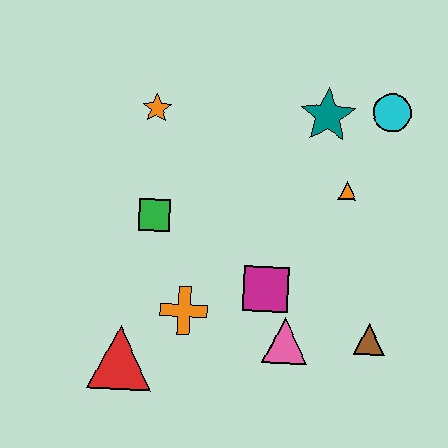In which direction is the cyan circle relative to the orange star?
The cyan circle is to the right of the orange star.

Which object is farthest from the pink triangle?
The orange star is farthest from the pink triangle.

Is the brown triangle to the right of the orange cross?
Yes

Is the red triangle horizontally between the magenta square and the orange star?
No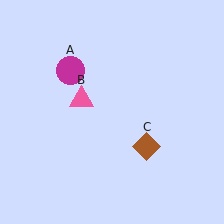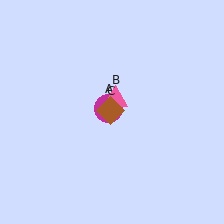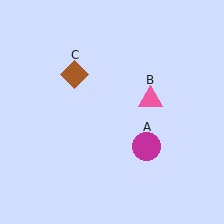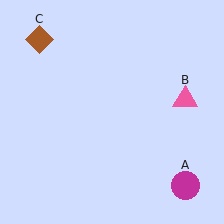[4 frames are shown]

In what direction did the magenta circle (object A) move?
The magenta circle (object A) moved down and to the right.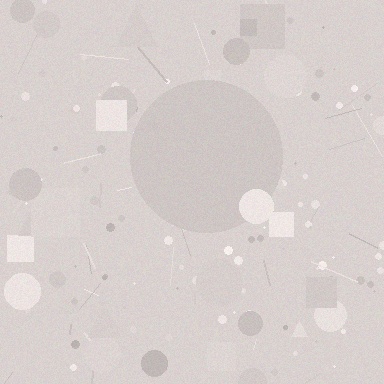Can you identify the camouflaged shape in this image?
The camouflaged shape is a circle.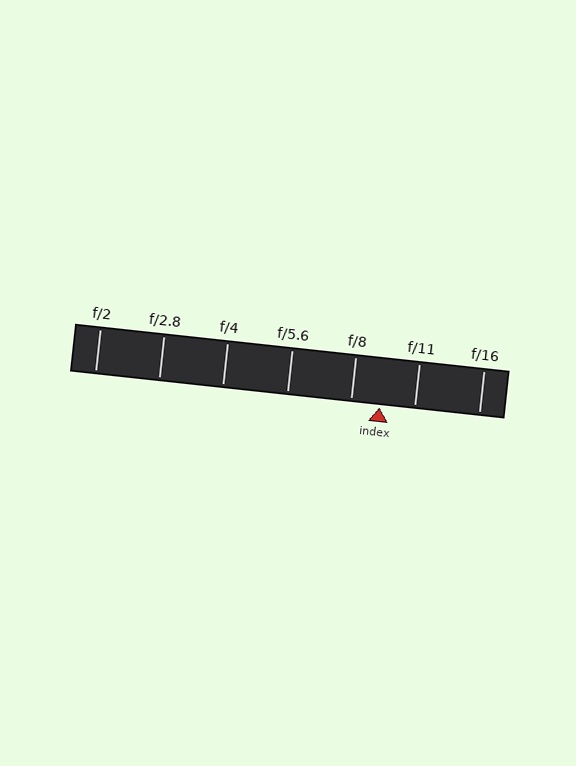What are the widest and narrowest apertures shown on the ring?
The widest aperture shown is f/2 and the narrowest is f/16.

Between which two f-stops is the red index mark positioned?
The index mark is between f/8 and f/11.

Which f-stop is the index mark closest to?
The index mark is closest to f/8.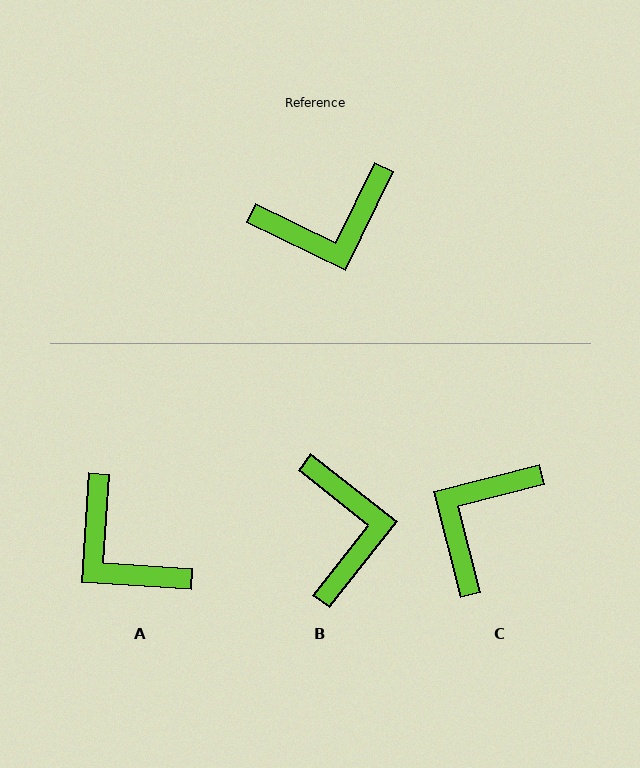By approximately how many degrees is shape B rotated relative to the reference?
Approximately 77 degrees counter-clockwise.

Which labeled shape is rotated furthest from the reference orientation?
C, about 140 degrees away.